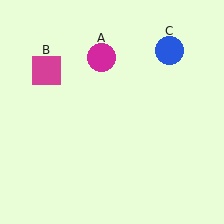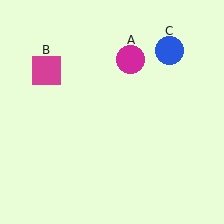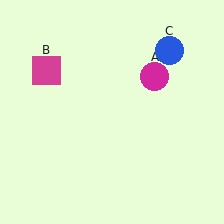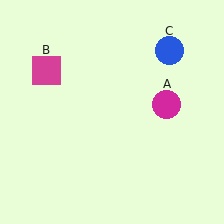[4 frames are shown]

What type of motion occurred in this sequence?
The magenta circle (object A) rotated clockwise around the center of the scene.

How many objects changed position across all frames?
1 object changed position: magenta circle (object A).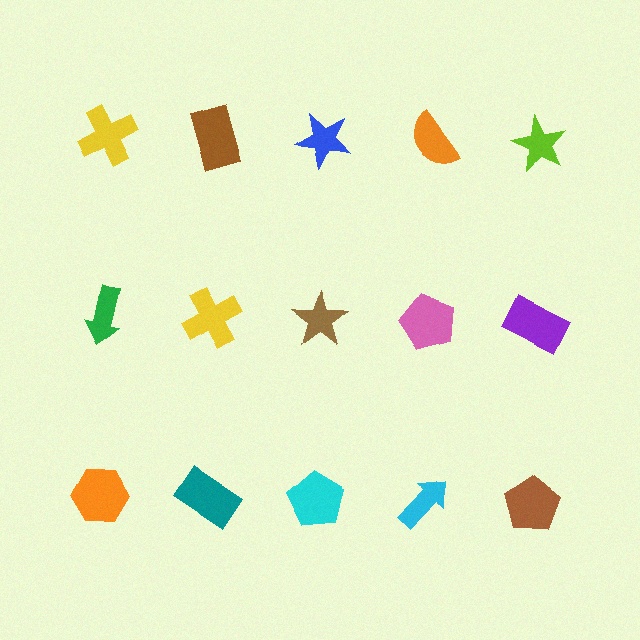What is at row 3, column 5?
A brown pentagon.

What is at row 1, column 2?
A brown rectangle.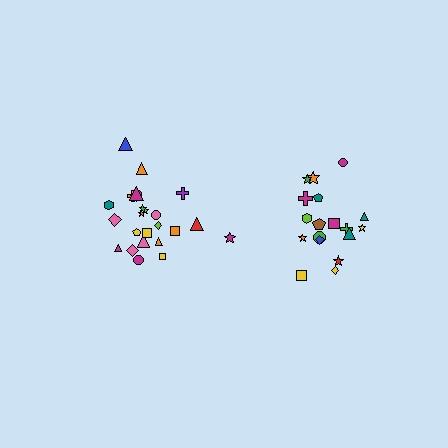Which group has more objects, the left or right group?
The left group.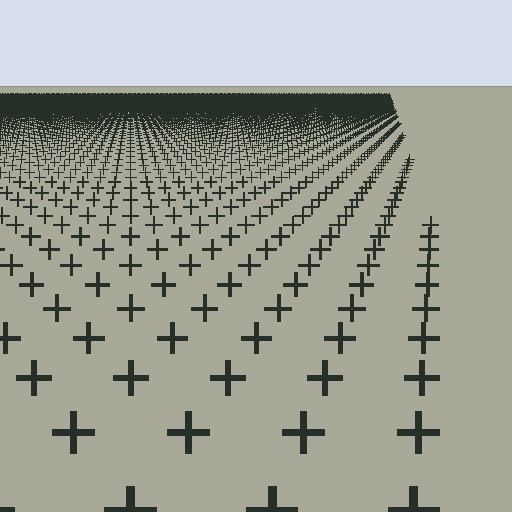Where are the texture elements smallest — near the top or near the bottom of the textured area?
Near the top.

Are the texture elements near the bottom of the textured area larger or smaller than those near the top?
Larger. Near the bottom, elements are closer to the viewer and appear at a bigger on-screen size.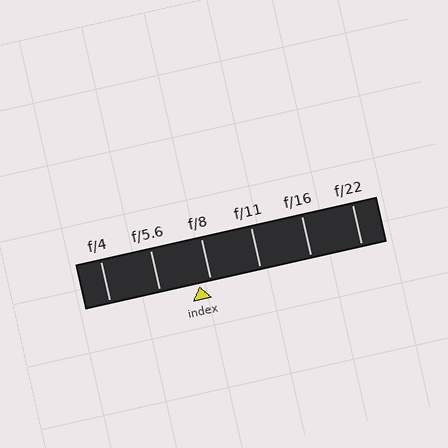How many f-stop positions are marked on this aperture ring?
There are 6 f-stop positions marked.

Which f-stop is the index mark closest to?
The index mark is closest to f/8.